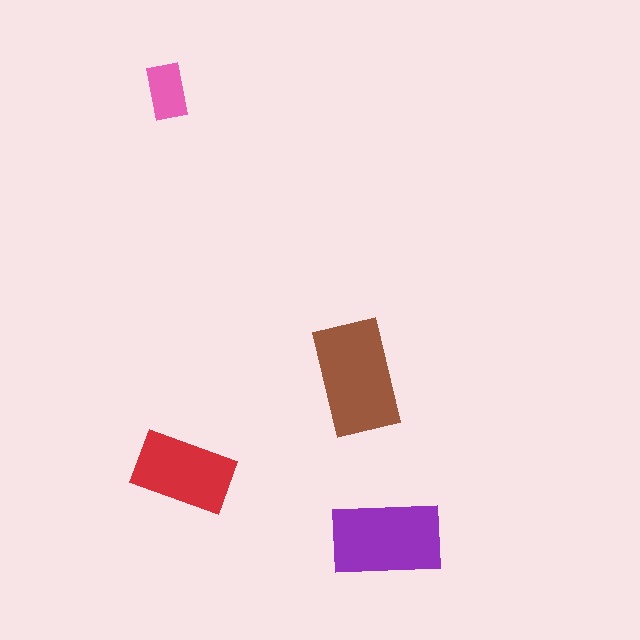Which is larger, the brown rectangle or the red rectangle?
The brown one.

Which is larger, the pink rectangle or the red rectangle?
The red one.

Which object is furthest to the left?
The pink rectangle is leftmost.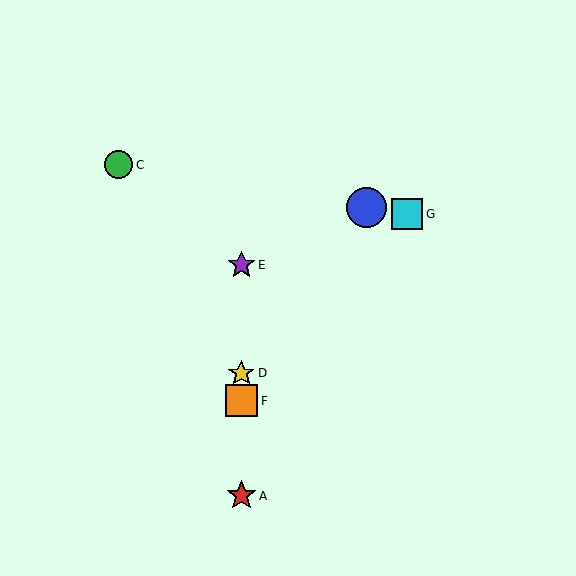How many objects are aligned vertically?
4 objects (A, D, E, F) are aligned vertically.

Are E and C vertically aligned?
No, E is at x≈241 and C is at x≈118.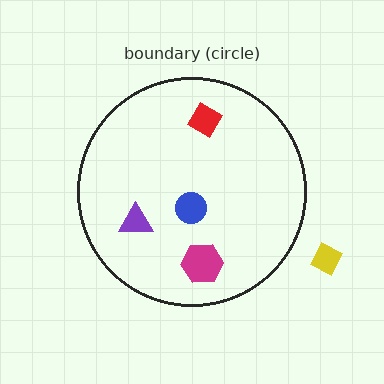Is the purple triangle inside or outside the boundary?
Inside.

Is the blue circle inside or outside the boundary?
Inside.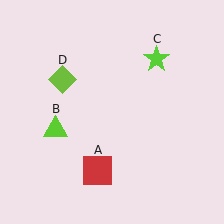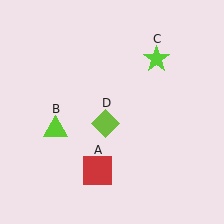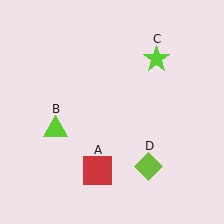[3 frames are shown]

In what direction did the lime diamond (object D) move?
The lime diamond (object D) moved down and to the right.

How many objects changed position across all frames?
1 object changed position: lime diamond (object D).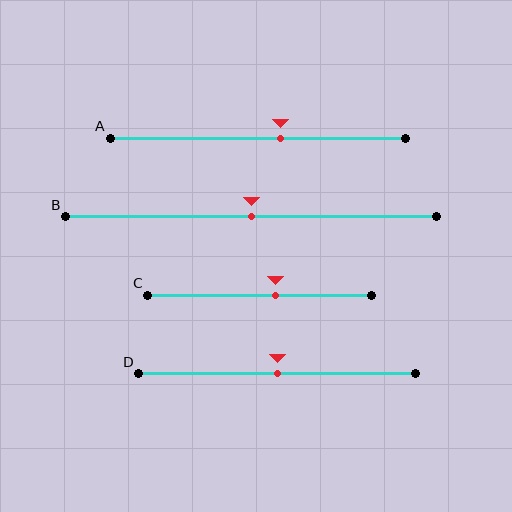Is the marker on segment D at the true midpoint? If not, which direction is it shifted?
Yes, the marker on segment D is at the true midpoint.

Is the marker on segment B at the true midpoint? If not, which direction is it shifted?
Yes, the marker on segment B is at the true midpoint.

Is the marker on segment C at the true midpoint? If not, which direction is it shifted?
No, the marker on segment C is shifted to the right by about 7% of the segment length.